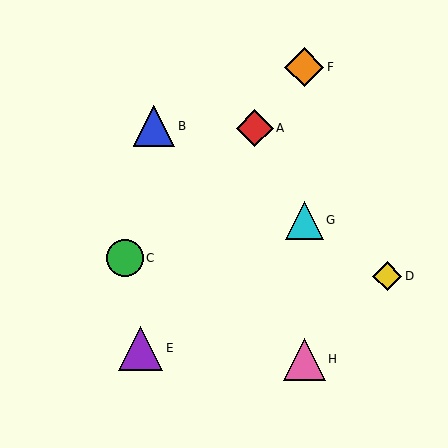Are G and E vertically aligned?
No, G is at x≈304 and E is at x≈141.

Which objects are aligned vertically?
Objects F, G, H are aligned vertically.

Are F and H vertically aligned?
Yes, both are at x≈304.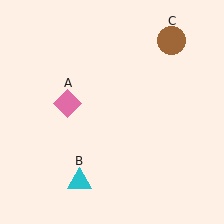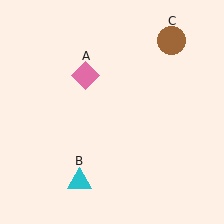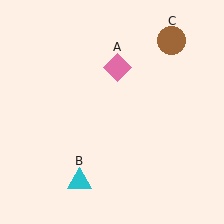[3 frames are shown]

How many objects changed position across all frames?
1 object changed position: pink diamond (object A).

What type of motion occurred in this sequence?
The pink diamond (object A) rotated clockwise around the center of the scene.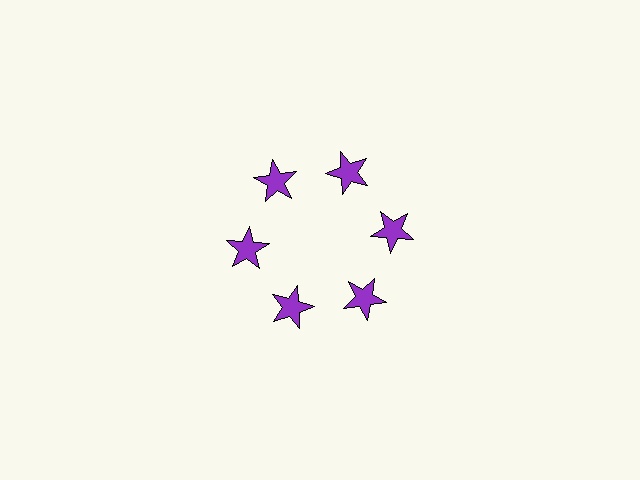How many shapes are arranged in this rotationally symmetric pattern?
There are 6 shapes, arranged in 6 groups of 1.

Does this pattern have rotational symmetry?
Yes, this pattern has 6-fold rotational symmetry. It looks the same after rotating 60 degrees around the center.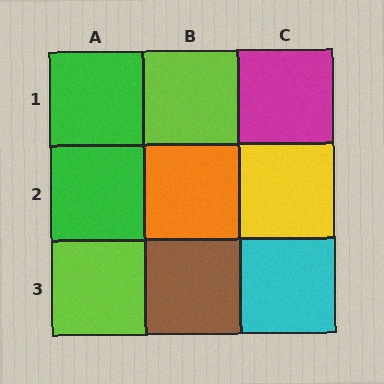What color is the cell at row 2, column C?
Yellow.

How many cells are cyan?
1 cell is cyan.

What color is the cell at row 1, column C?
Magenta.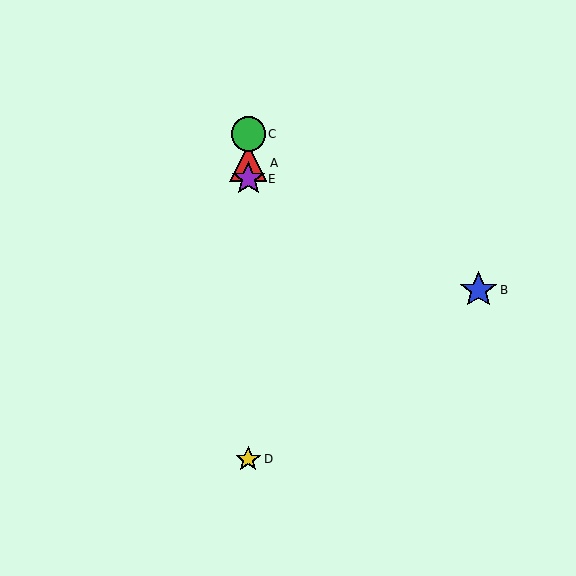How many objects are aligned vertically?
4 objects (A, C, D, E) are aligned vertically.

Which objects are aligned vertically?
Objects A, C, D, E are aligned vertically.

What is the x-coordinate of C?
Object C is at x≈248.